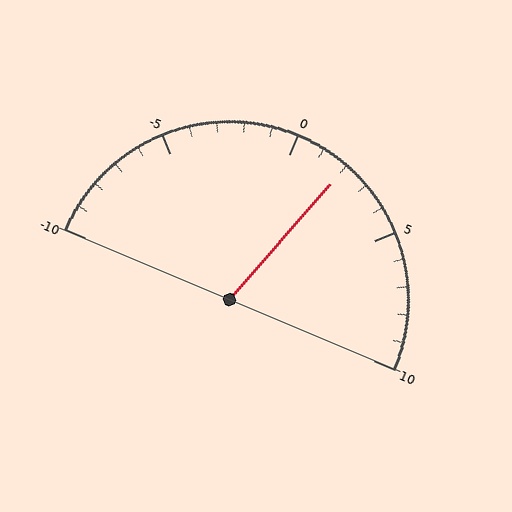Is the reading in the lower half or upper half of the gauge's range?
The reading is in the upper half of the range (-10 to 10).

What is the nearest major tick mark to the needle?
The nearest major tick mark is 0.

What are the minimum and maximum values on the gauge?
The gauge ranges from -10 to 10.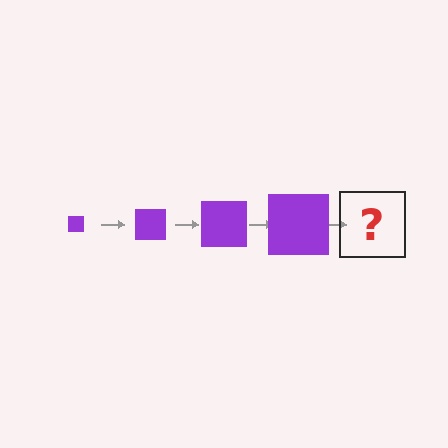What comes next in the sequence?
The next element should be a purple square, larger than the previous one.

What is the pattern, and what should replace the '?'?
The pattern is that the square gets progressively larger each step. The '?' should be a purple square, larger than the previous one.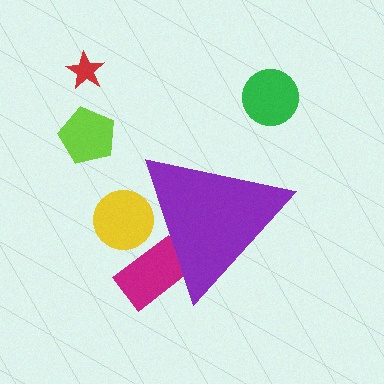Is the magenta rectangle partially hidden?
Yes, the magenta rectangle is partially hidden behind the purple triangle.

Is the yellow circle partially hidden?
Yes, the yellow circle is partially hidden behind the purple triangle.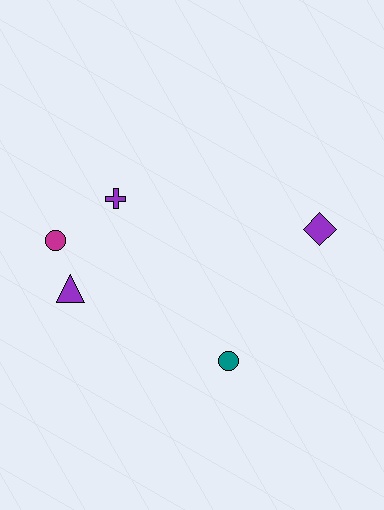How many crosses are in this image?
There is 1 cross.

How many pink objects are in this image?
There are no pink objects.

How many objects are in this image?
There are 5 objects.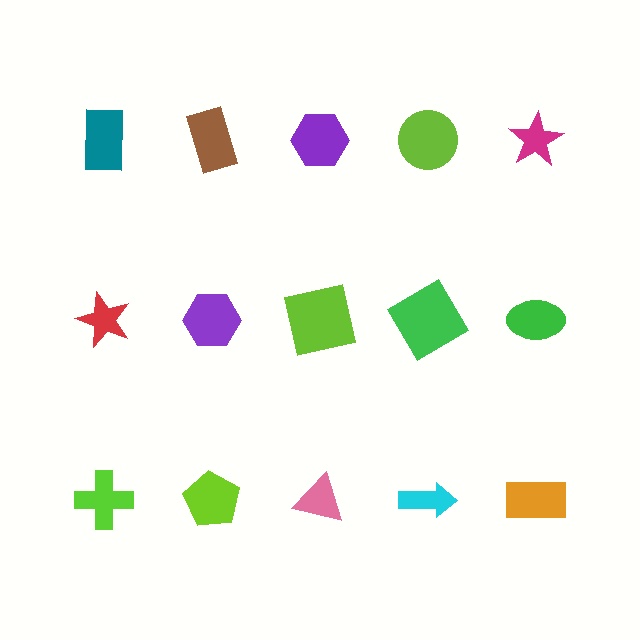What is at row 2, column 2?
A purple hexagon.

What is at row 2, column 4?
A green diamond.